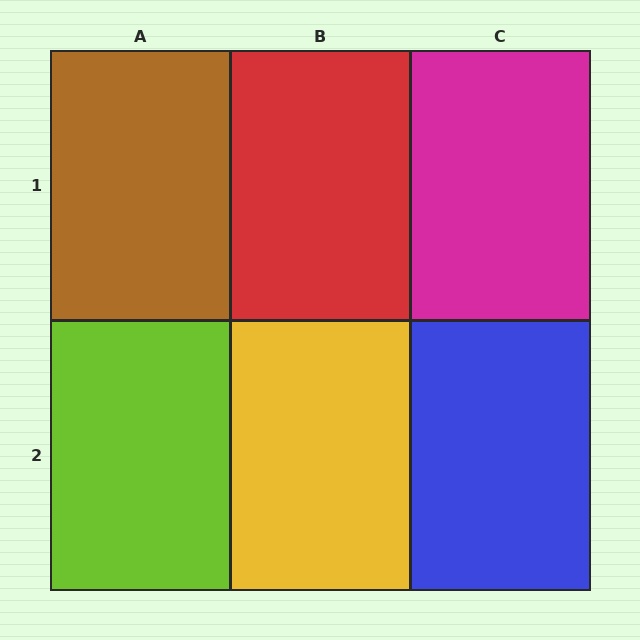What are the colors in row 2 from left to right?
Lime, yellow, blue.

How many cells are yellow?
1 cell is yellow.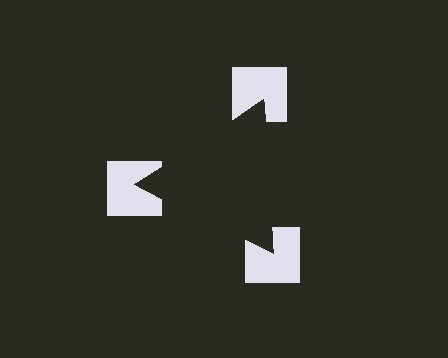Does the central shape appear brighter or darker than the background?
It typically appears slightly darker than the background, even though no actual brightness change is drawn.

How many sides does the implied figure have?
3 sides.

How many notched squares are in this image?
There are 3 — one at each vertex of the illusory triangle.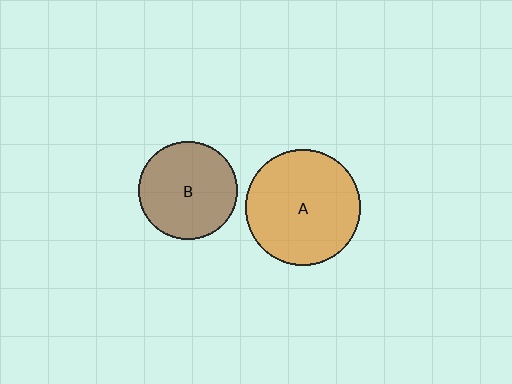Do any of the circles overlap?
No, none of the circles overlap.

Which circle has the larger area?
Circle A (orange).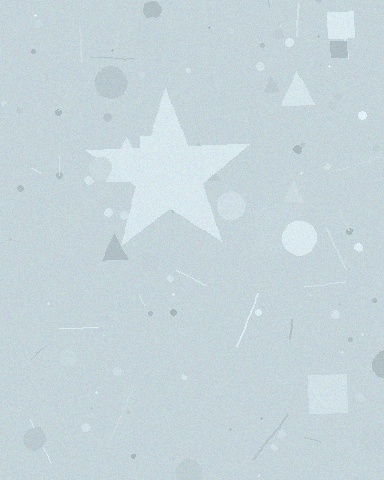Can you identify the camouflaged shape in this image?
The camouflaged shape is a star.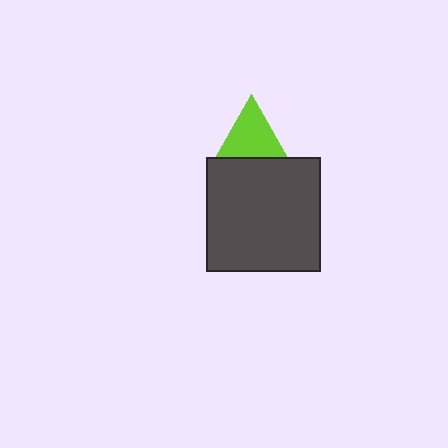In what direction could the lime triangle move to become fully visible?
The lime triangle could move up. That would shift it out from behind the dark gray square entirely.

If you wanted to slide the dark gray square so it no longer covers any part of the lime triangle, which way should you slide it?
Slide it down — that is the most direct way to separate the two shapes.